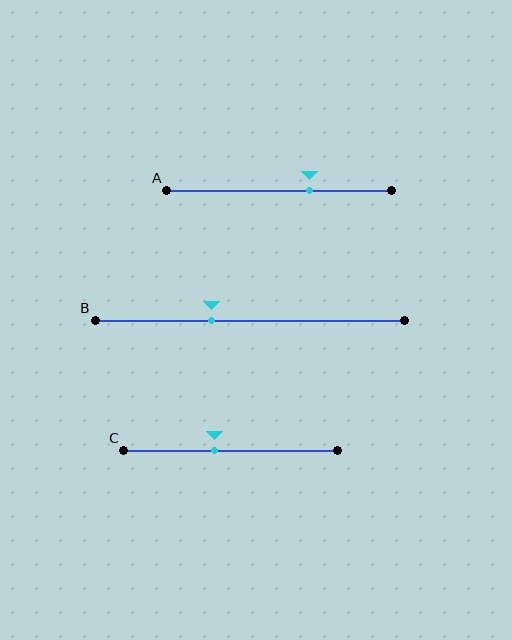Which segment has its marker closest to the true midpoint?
Segment C has its marker closest to the true midpoint.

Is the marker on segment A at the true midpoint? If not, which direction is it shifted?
No, the marker on segment A is shifted to the right by about 14% of the segment length.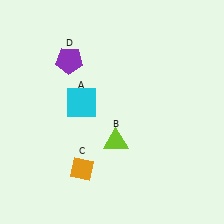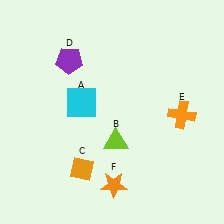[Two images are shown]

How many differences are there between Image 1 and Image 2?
There are 2 differences between the two images.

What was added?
An orange cross (E), an orange star (F) were added in Image 2.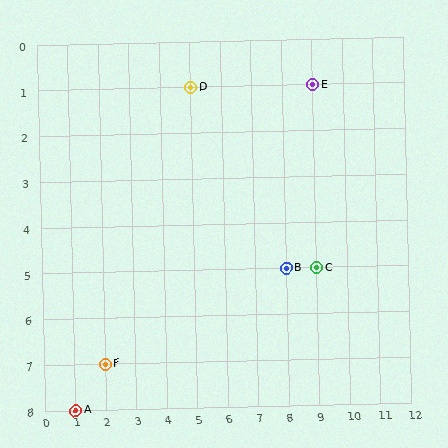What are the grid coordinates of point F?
Point F is at grid coordinates (2, 7).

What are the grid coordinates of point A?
Point A is at grid coordinates (1, 8).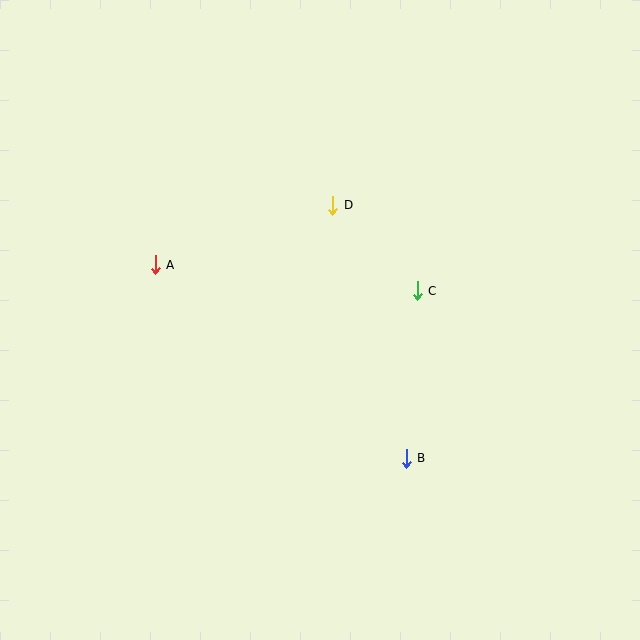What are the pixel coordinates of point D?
Point D is at (333, 205).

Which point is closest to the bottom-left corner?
Point A is closest to the bottom-left corner.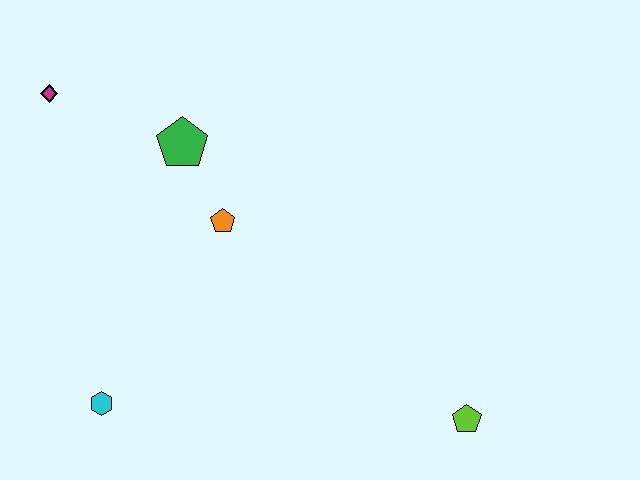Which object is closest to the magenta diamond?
The green pentagon is closest to the magenta diamond.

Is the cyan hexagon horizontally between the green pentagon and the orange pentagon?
No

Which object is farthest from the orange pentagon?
The lime pentagon is farthest from the orange pentagon.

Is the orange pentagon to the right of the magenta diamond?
Yes